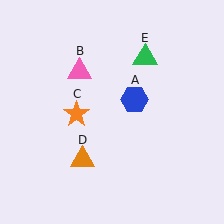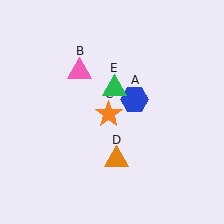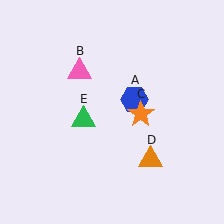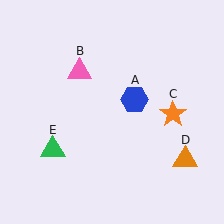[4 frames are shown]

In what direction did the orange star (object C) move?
The orange star (object C) moved right.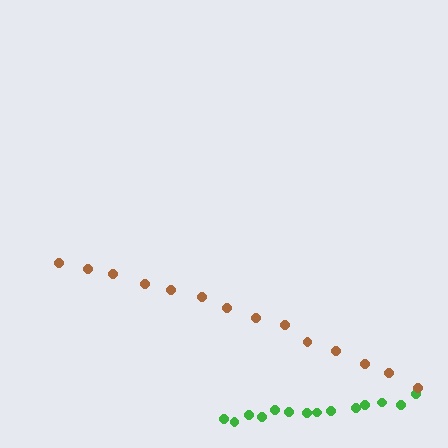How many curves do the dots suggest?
There are 2 distinct paths.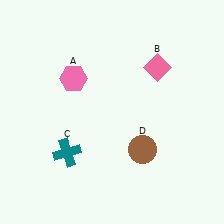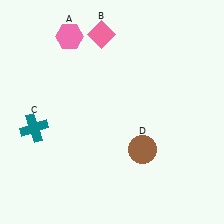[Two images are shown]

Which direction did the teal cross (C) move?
The teal cross (C) moved left.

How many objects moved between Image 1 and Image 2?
3 objects moved between the two images.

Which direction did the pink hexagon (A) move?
The pink hexagon (A) moved up.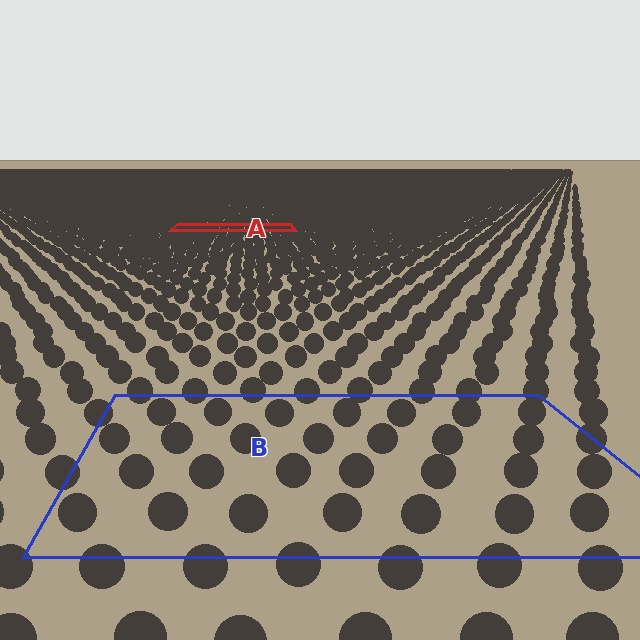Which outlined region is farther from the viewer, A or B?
Region A is farther from the viewer — the texture elements inside it appear smaller and more densely packed.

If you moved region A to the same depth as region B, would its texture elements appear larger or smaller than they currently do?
They would appear larger. At a closer depth, the same texture elements are projected at a bigger on-screen size.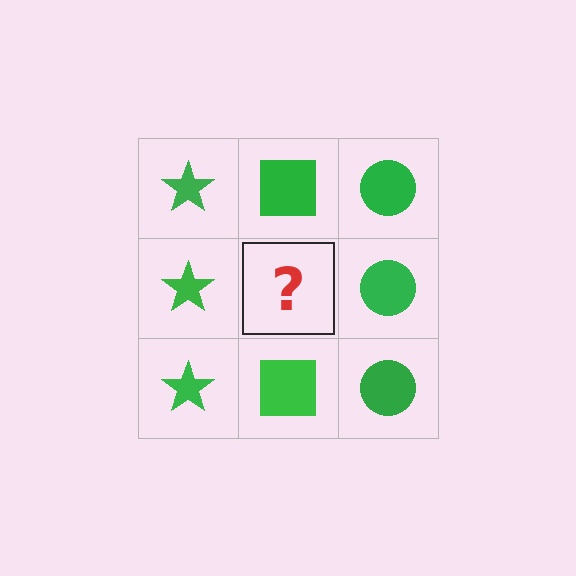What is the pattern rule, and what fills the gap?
The rule is that each column has a consistent shape. The gap should be filled with a green square.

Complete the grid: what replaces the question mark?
The question mark should be replaced with a green square.